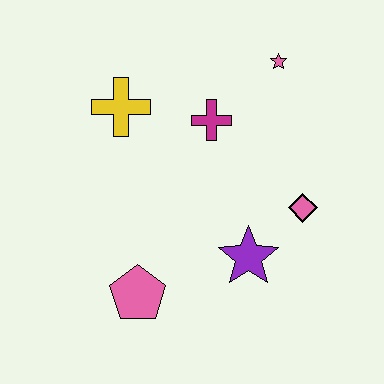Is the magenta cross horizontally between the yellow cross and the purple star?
Yes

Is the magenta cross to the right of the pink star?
No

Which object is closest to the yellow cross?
The magenta cross is closest to the yellow cross.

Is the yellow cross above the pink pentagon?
Yes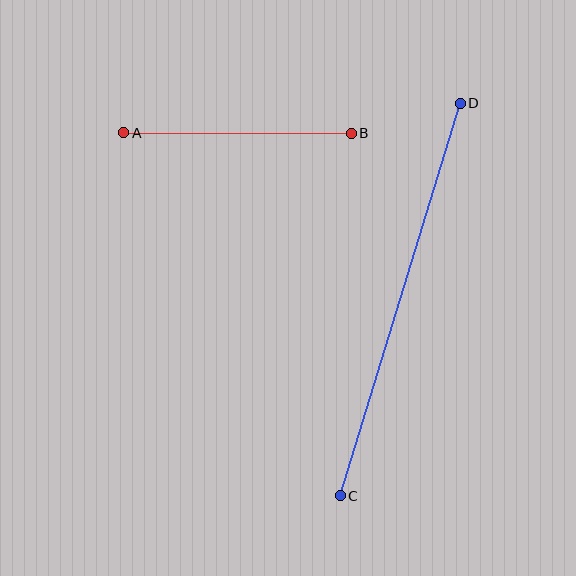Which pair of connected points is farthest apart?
Points C and D are farthest apart.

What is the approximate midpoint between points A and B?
The midpoint is at approximately (237, 133) pixels.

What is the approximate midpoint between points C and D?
The midpoint is at approximately (400, 299) pixels.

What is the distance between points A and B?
The distance is approximately 228 pixels.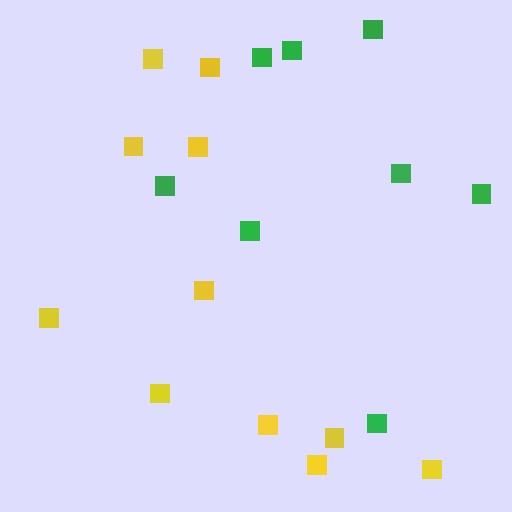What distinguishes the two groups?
There are 2 groups: one group of yellow squares (11) and one group of green squares (8).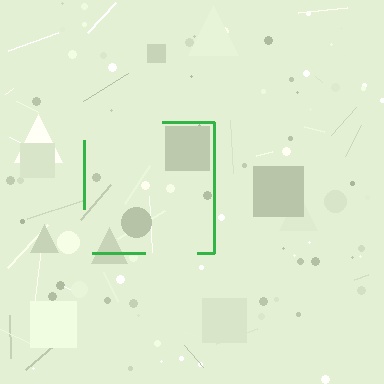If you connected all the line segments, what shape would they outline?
They would outline a square.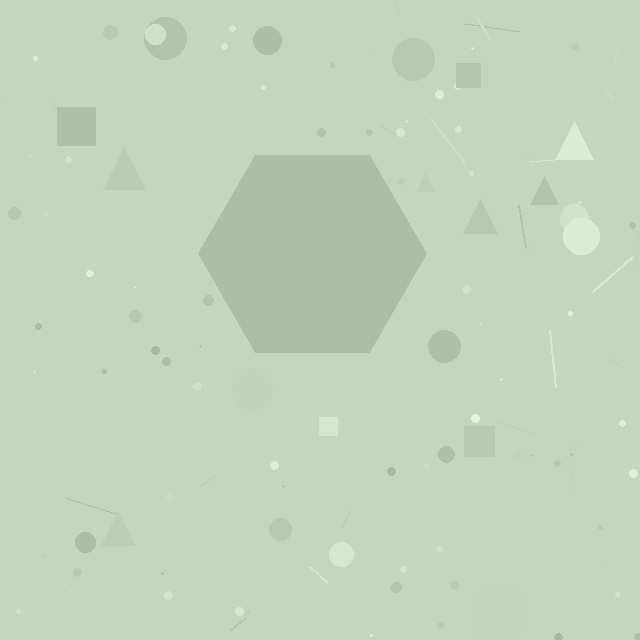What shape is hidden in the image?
A hexagon is hidden in the image.